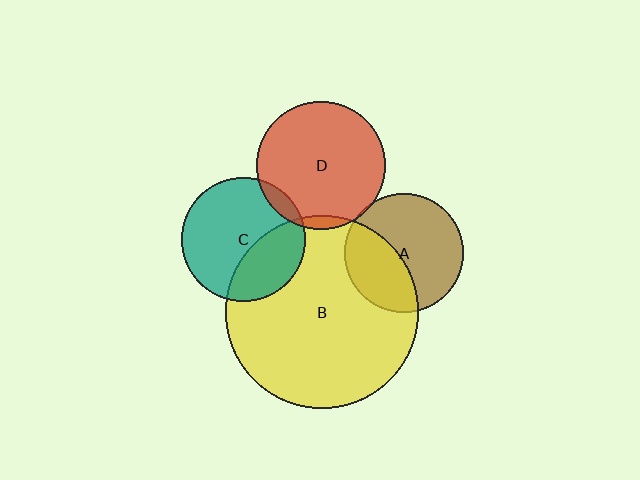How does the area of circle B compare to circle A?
Approximately 2.6 times.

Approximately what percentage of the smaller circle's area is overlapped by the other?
Approximately 5%.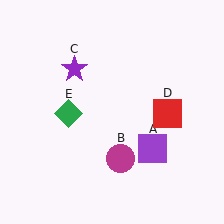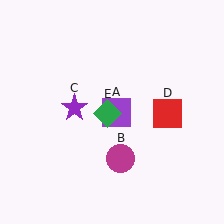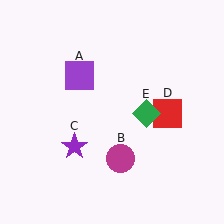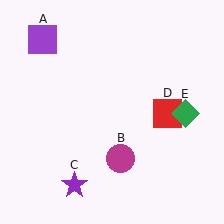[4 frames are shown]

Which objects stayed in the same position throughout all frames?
Magenta circle (object B) and red square (object D) remained stationary.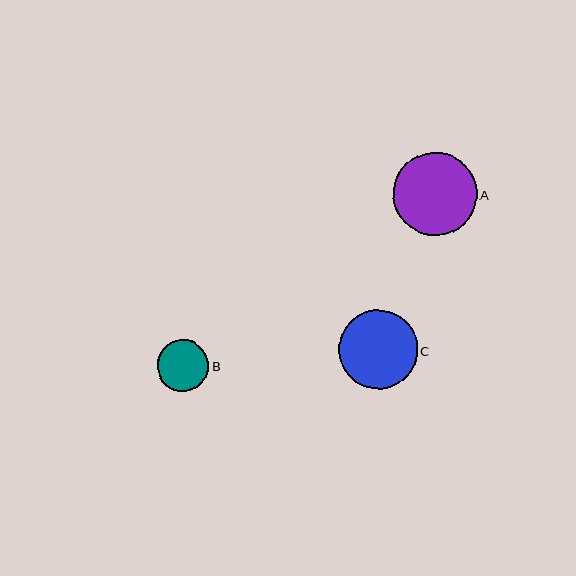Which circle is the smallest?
Circle B is the smallest with a size of approximately 51 pixels.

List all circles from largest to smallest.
From largest to smallest: A, C, B.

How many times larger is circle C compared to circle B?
Circle C is approximately 1.5 times the size of circle B.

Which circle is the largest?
Circle A is the largest with a size of approximately 83 pixels.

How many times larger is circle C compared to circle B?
Circle C is approximately 1.5 times the size of circle B.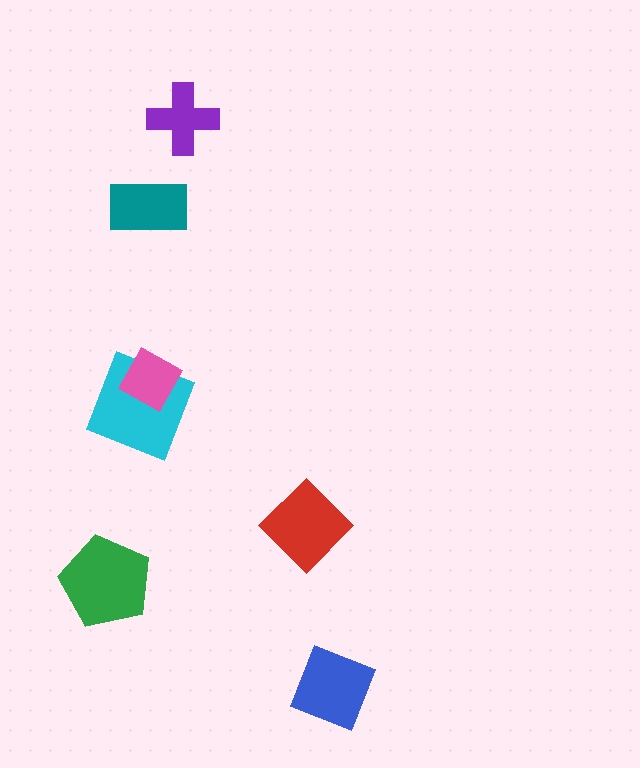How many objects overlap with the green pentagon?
0 objects overlap with the green pentagon.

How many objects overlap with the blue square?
0 objects overlap with the blue square.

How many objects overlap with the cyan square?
1 object overlaps with the cyan square.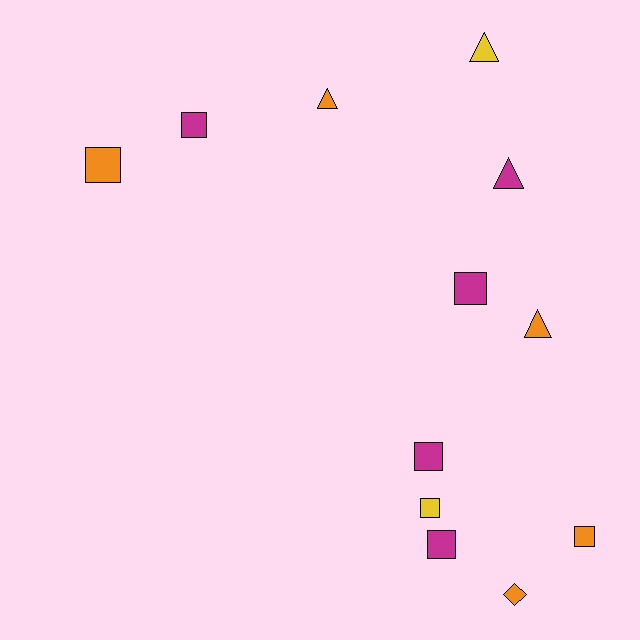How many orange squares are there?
There are 2 orange squares.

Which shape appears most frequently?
Square, with 7 objects.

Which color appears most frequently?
Magenta, with 5 objects.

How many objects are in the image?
There are 12 objects.